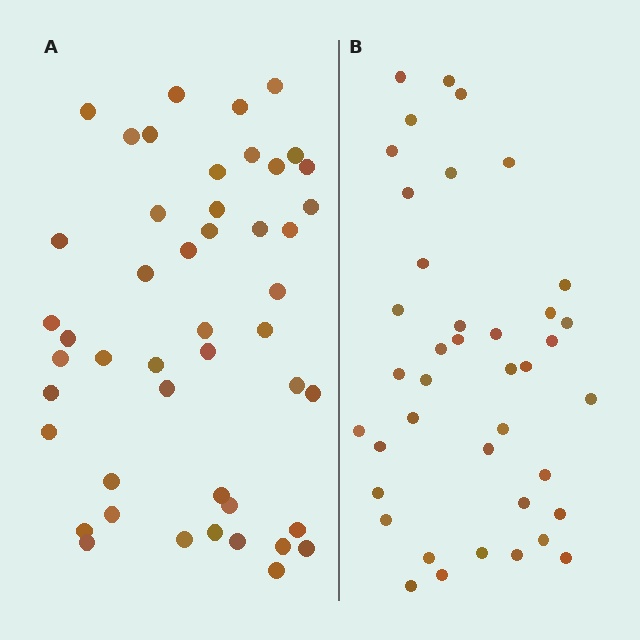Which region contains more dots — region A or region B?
Region A (the left region) has more dots.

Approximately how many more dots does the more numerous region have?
Region A has roughly 8 or so more dots than region B.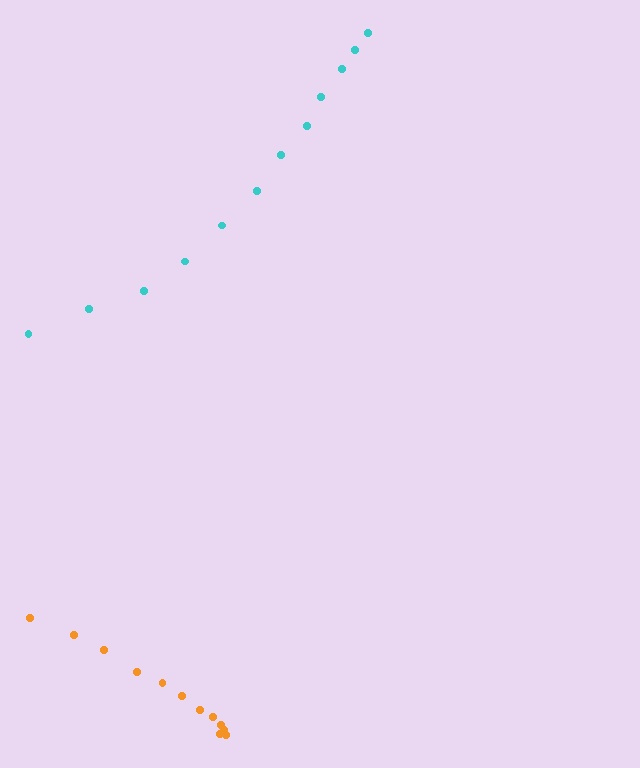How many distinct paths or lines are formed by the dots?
There are 2 distinct paths.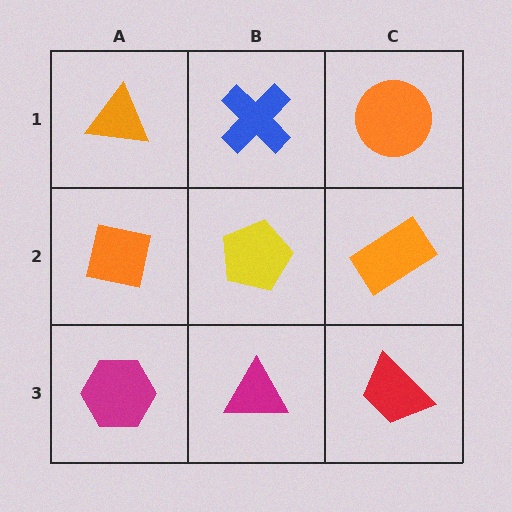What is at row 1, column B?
A blue cross.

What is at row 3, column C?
A red trapezoid.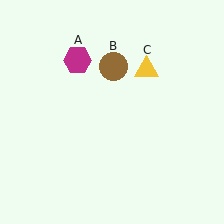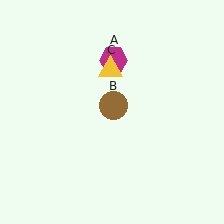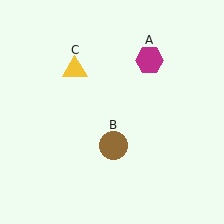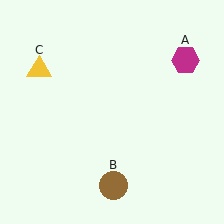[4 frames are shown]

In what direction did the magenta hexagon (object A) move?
The magenta hexagon (object A) moved right.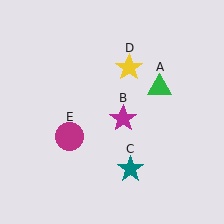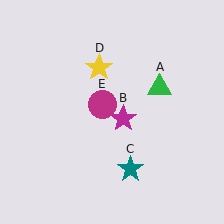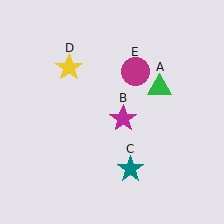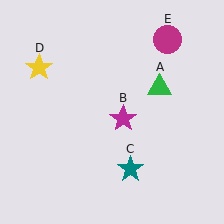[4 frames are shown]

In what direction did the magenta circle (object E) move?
The magenta circle (object E) moved up and to the right.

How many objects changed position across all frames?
2 objects changed position: yellow star (object D), magenta circle (object E).